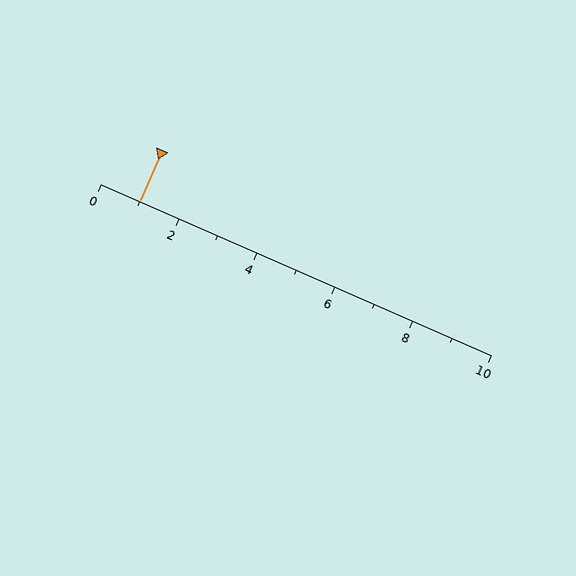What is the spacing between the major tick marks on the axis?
The major ticks are spaced 2 apart.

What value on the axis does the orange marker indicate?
The marker indicates approximately 1.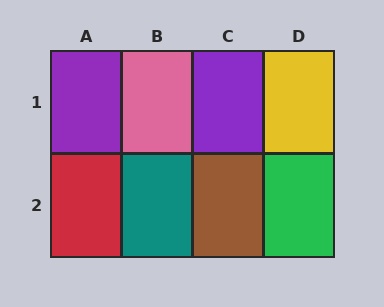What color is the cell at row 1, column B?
Pink.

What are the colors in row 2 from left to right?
Red, teal, brown, green.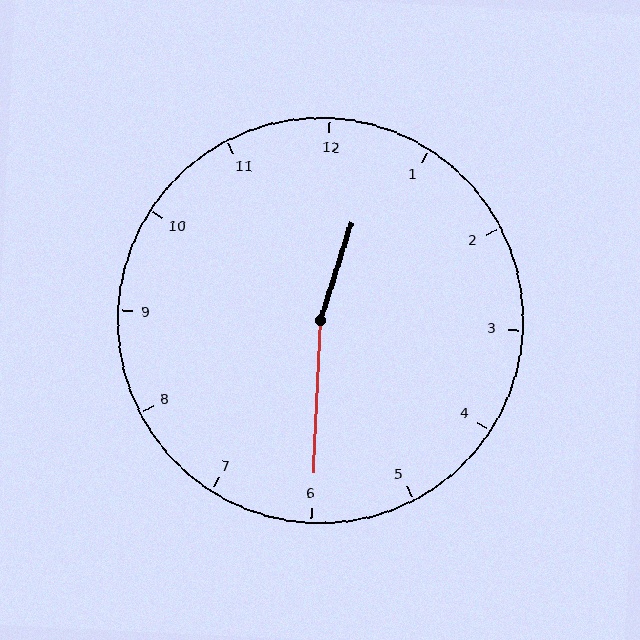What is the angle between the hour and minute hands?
Approximately 165 degrees.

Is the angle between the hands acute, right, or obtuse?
It is obtuse.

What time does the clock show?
12:30.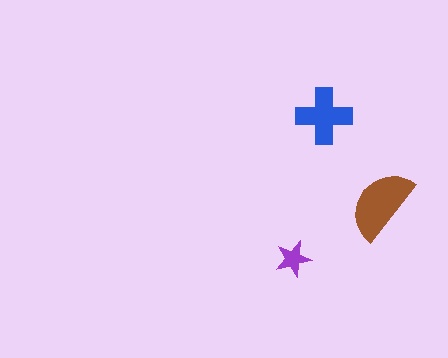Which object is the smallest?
The purple star.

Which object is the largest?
The brown semicircle.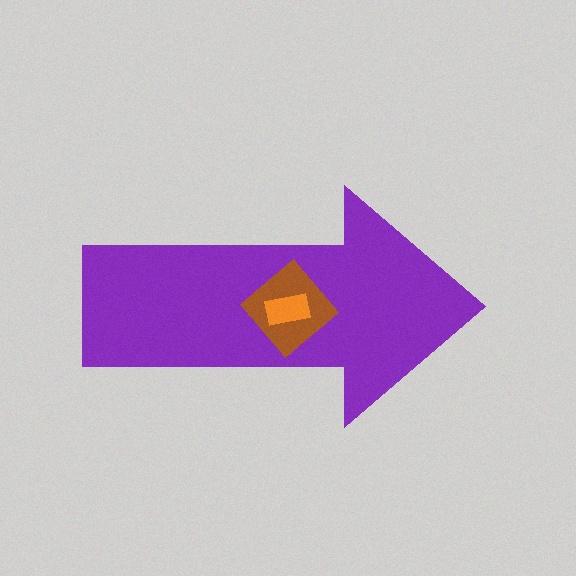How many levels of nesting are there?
3.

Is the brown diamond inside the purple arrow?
Yes.